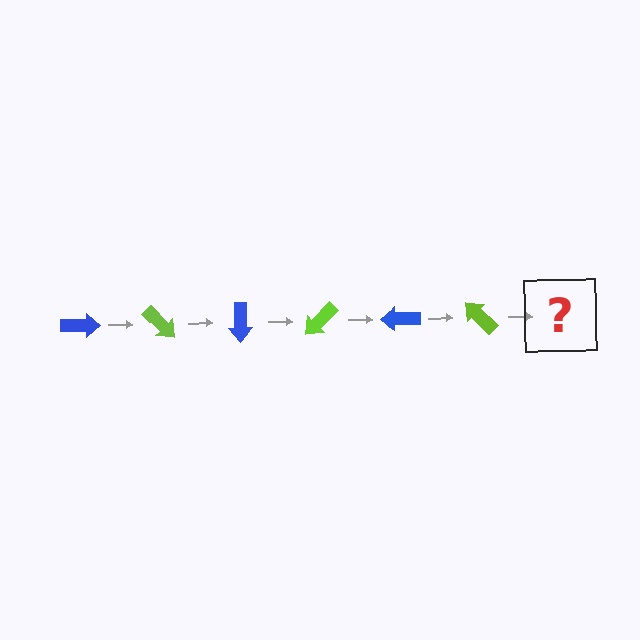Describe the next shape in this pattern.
It should be a blue arrow, rotated 270 degrees from the start.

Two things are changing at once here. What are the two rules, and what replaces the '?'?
The two rules are that it rotates 45 degrees each step and the color cycles through blue and lime. The '?' should be a blue arrow, rotated 270 degrees from the start.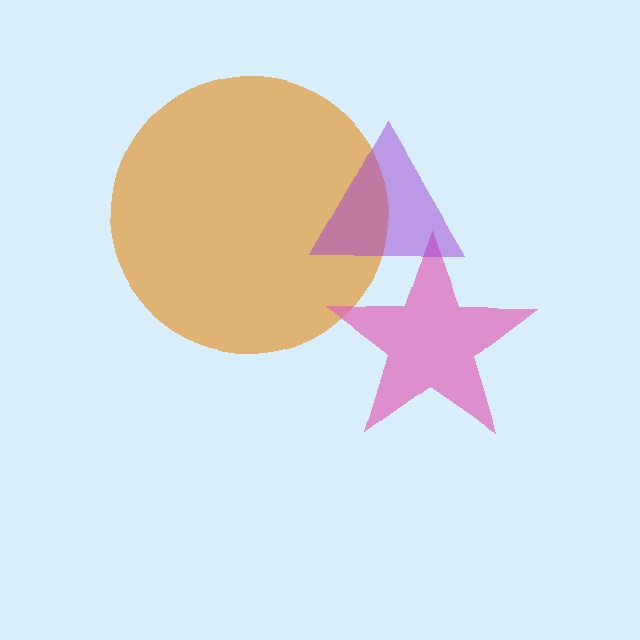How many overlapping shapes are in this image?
There are 3 overlapping shapes in the image.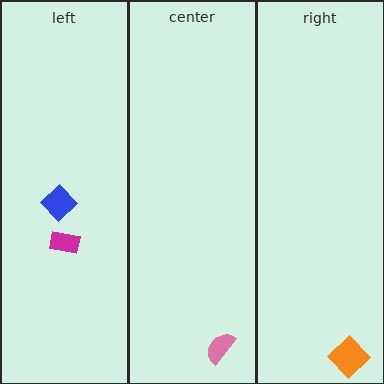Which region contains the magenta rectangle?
The left region.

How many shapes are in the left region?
2.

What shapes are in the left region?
The blue diamond, the magenta rectangle.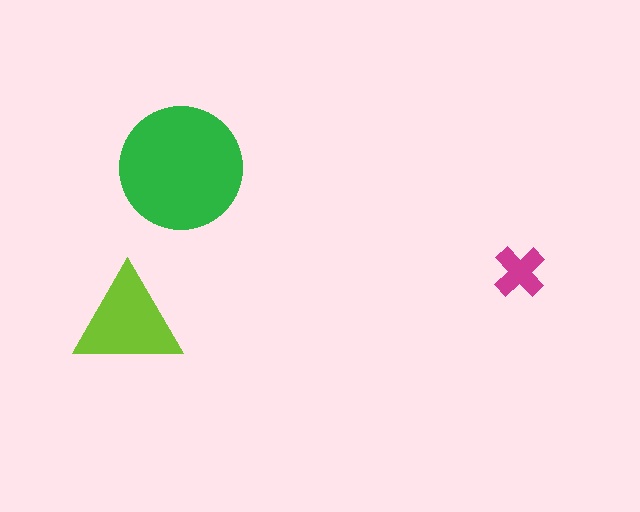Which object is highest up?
The green circle is topmost.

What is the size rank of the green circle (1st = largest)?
1st.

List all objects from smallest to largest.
The magenta cross, the lime triangle, the green circle.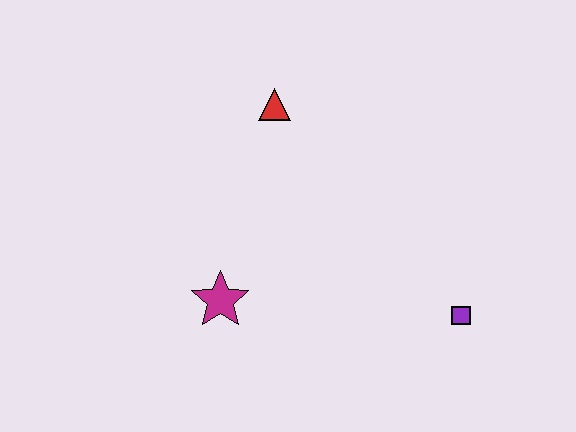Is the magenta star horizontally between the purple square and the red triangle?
No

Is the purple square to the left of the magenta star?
No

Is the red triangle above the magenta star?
Yes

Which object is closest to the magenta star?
The red triangle is closest to the magenta star.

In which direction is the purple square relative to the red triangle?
The purple square is below the red triangle.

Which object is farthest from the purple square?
The red triangle is farthest from the purple square.